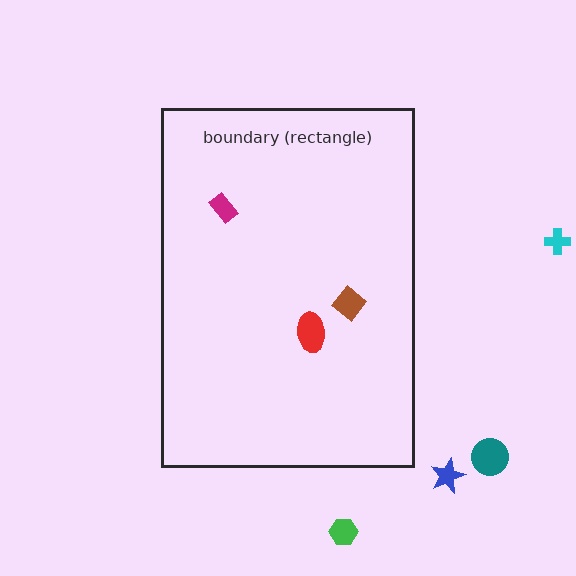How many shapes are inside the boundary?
3 inside, 4 outside.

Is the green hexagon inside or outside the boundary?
Outside.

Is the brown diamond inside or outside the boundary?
Inside.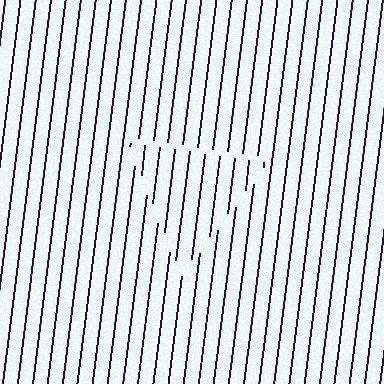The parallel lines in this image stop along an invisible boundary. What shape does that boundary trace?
An illusory triangle. The interior of the shape contains the same grating, shifted by half a period — the contour is defined by the phase discontinuity where line-ends from the inner and outer gratings abut.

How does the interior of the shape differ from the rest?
The interior of the shape contains the same grating, shifted by half a period — the contour is defined by the phase discontinuity where line-ends from the inner and outer gratings abut.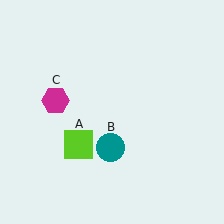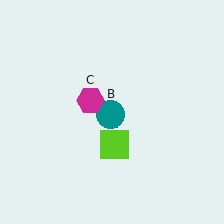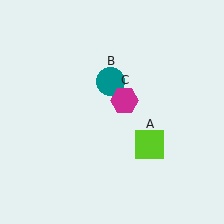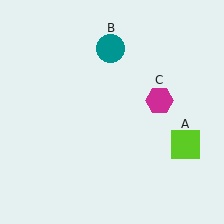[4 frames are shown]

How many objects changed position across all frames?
3 objects changed position: lime square (object A), teal circle (object B), magenta hexagon (object C).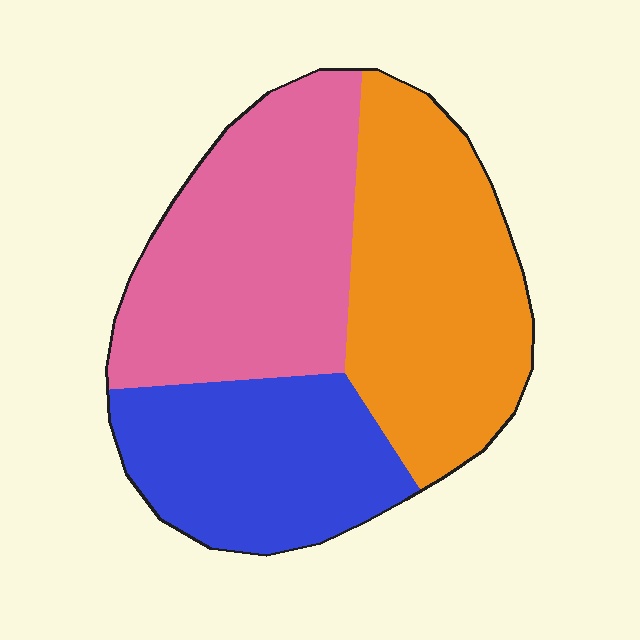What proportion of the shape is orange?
Orange takes up about three eighths (3/8) of the shape.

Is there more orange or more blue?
Orange.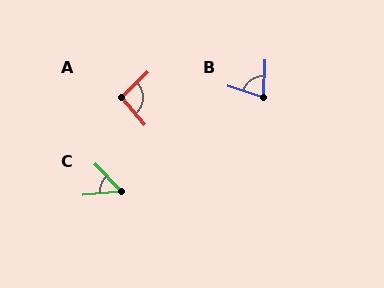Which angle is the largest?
A, at approximately 93 degrees.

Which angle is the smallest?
C, at approximately 51 degrees.